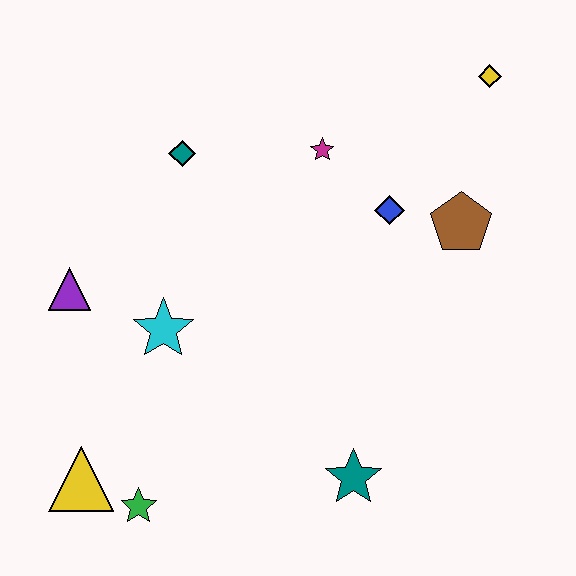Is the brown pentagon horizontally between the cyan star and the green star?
No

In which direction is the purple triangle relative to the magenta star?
The purple triangle is to the left of the magenta star.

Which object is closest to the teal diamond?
The magenta star is closest to the teal diamond.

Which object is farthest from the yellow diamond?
The yellow triangle is farthest from the yellow diamond.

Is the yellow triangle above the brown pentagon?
No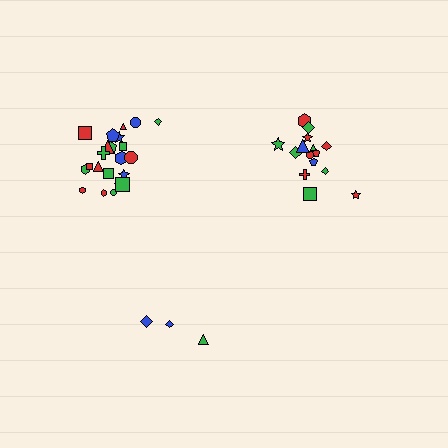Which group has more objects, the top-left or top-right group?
The top-left group.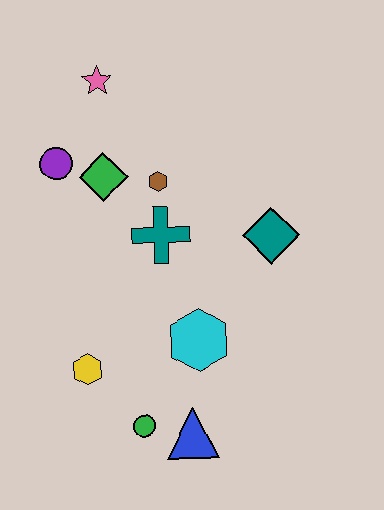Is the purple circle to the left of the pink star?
Yes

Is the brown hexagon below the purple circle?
Yes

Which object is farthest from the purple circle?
The blue triangle is farthest from the purple circle.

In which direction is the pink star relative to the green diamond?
The pink star is above the green diamond.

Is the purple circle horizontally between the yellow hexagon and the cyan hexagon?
No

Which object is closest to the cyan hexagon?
The blue triangle is closest to the cyan hexagon.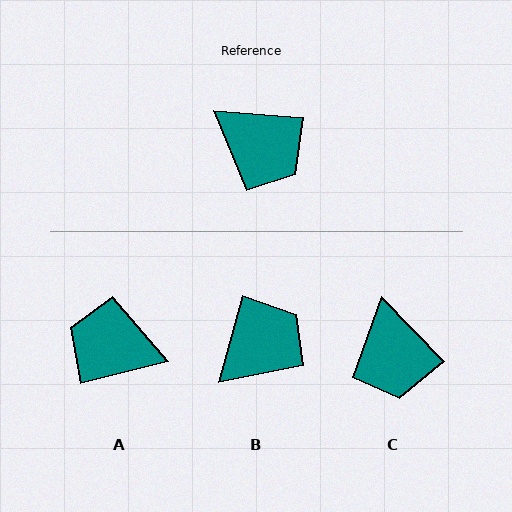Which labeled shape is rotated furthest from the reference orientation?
A, about 161 degrees away.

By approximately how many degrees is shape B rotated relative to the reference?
Approximately 79 degrees counter-clockwise.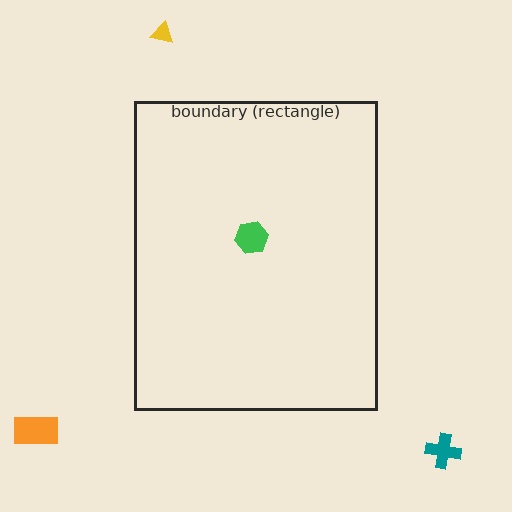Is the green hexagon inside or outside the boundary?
Inside.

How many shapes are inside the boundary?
1 inside, 3 outside.